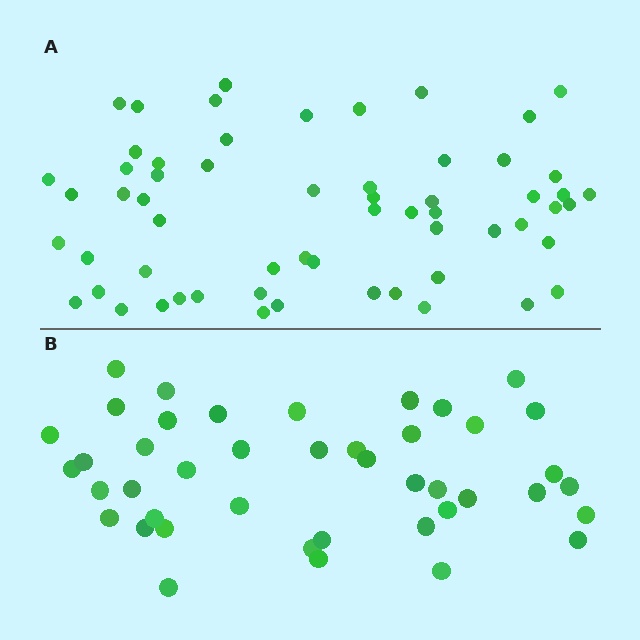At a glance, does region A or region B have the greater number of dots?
Region A (the top region) has more dots.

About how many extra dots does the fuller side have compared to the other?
Region A has approximately 15 more dots than region B.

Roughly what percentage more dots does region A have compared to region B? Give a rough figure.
About 40% more.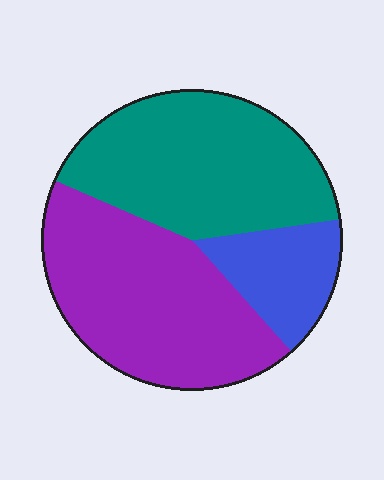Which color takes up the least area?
Blue, at roughly 15%.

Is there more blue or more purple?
Purple.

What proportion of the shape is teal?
Teal takes up between a third and a half of the shape.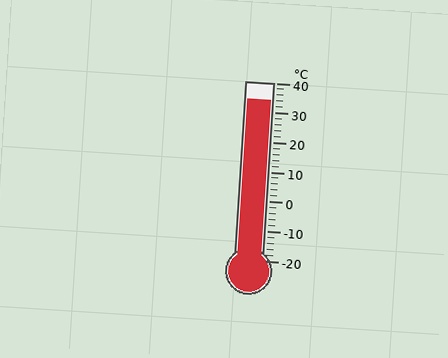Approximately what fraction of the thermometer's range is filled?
The thermometer is filled to approximately 90% of its range.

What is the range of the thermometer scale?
The thermometer scale ranges from -20°C to 40°C.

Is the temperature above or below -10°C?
The temperature is above -10°C.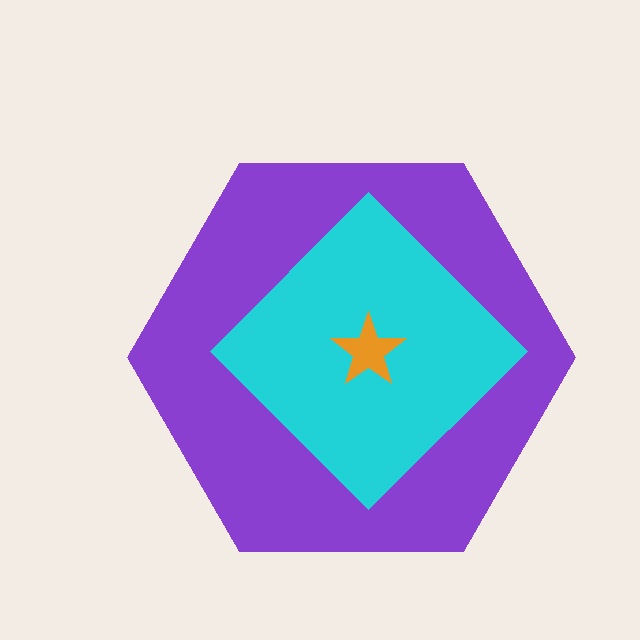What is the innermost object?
The orange star.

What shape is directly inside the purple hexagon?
The cyan diamond.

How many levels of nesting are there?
3.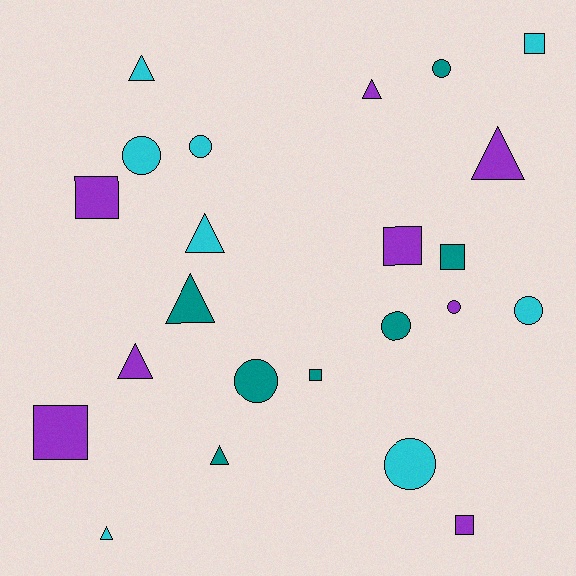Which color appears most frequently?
Cyan, with 8 objects.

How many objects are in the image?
There are 23 objects.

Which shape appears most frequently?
Triangle, with 8 objects.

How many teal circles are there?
There are 3 teal circles.